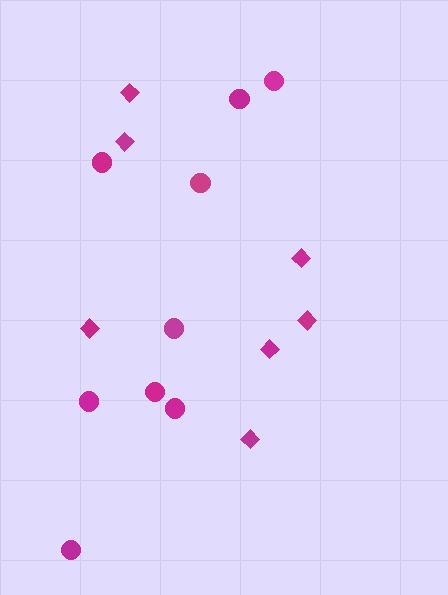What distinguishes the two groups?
There are 2 groups: one group of circles (9) and one group of diamonds (7).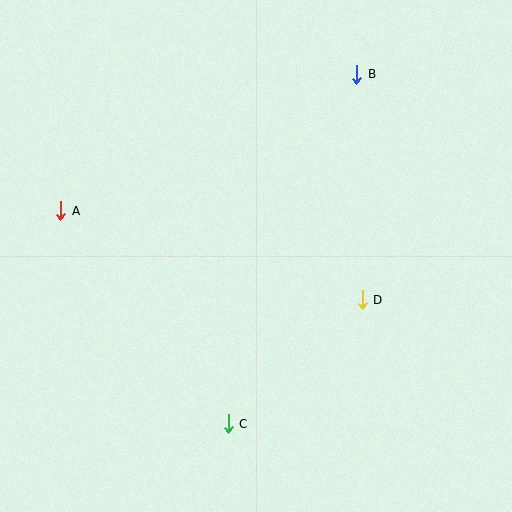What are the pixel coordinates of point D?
Point D is at (362, 300).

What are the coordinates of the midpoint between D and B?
The midpoint between D and B is at (360, 187).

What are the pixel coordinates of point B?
Point B is at (357, 74).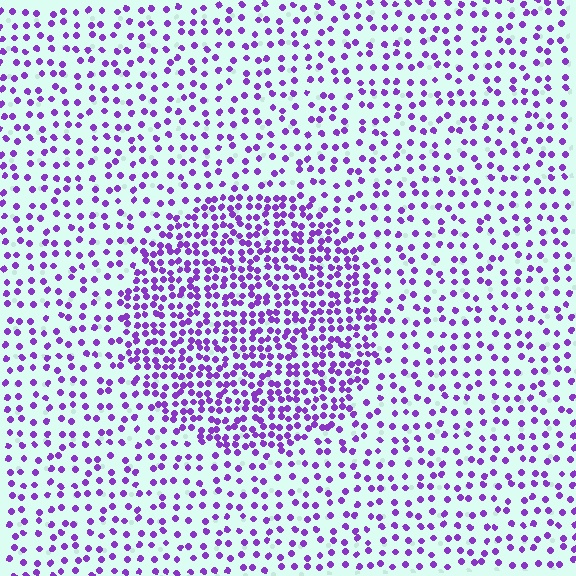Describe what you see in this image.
The image contains small purple elements arranged at two different densities. A circle-shaped region is visible where the elements are more densely packed than the surrounding area.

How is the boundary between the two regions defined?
The boundary is defined by a change in element density (approximately 2.1x ratio). All elements are the same color, size, and shape.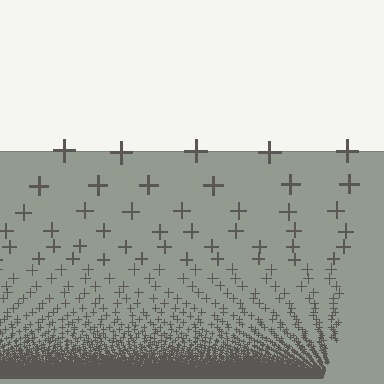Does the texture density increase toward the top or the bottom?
Density increases toward the bottom.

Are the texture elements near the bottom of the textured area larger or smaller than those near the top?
Smaller. The gradient is inverted — elements near the bottom are smaller and denser.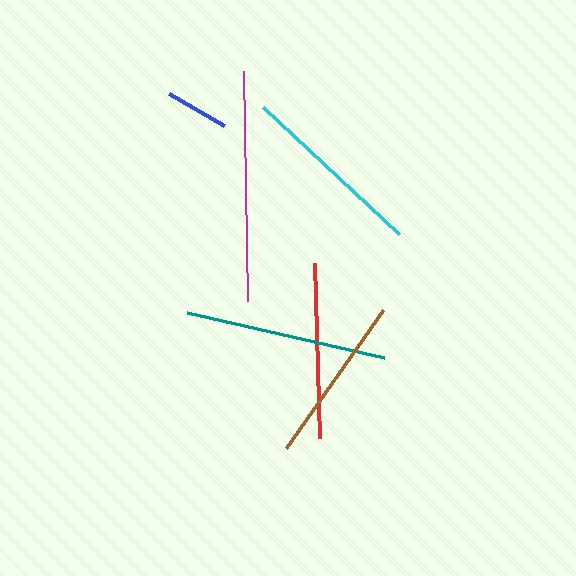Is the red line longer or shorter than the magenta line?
The magenta line is longer than the red line.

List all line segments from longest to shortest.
From longest to shortest: magenta, teal, cyan, red, brown, blue.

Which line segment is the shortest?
The blue line is the shortest at approximately 65 pixels.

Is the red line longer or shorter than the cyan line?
The cyan line is longer than the red line.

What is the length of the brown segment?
The brown segment is approximately 168 pixels long.